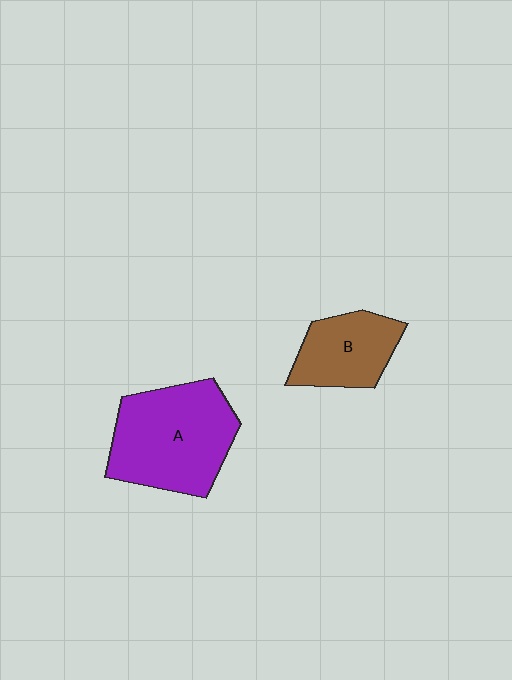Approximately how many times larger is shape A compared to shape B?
Approximately 1.7 times.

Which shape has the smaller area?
Shape B (brown).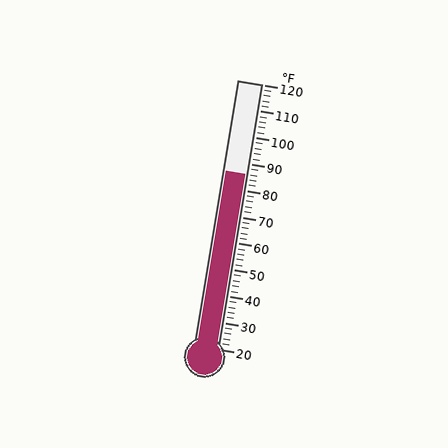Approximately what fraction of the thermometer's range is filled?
The thermometer is filled to approximately 65% of its range.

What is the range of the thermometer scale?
The thermometer scale ranges from 20°F to 120°F.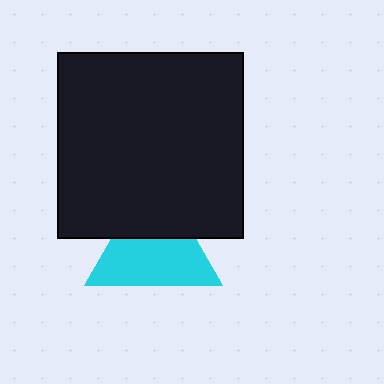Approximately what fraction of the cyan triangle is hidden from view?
Roughly 38% of the cyan triangle is hidden behind the black square.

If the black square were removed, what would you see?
You would see the complete cyan triangle.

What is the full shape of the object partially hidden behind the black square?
The partially hidden object is a cyan triangle.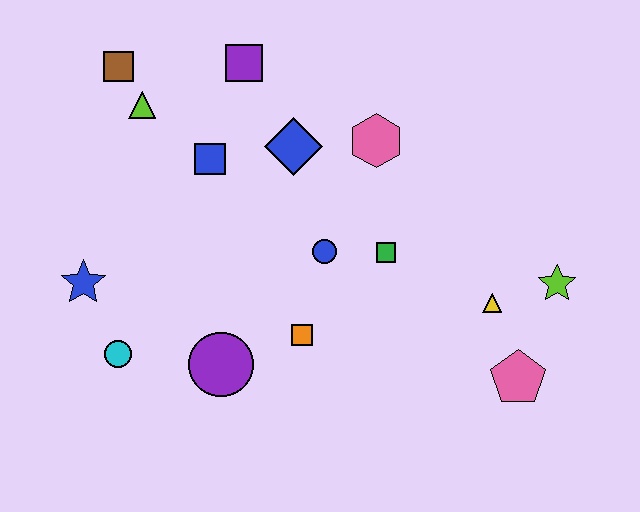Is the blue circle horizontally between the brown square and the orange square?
No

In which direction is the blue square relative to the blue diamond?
The blue square is to the left of the blue diamond.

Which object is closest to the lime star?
The yellow triangle is closest to the lime star.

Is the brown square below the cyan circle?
No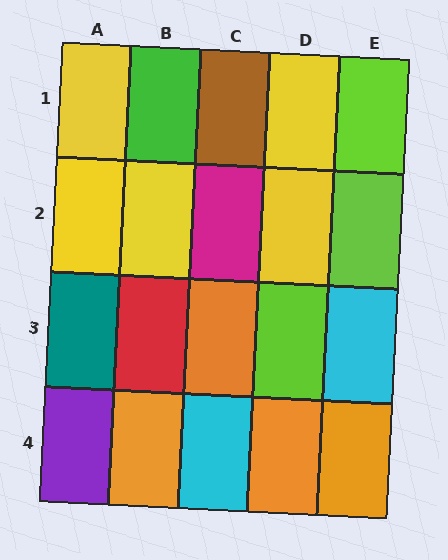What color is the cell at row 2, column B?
Yellow.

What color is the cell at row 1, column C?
Brown.